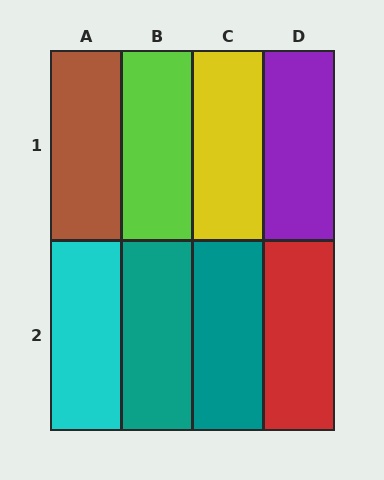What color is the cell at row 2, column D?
Red.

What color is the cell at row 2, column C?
Teal.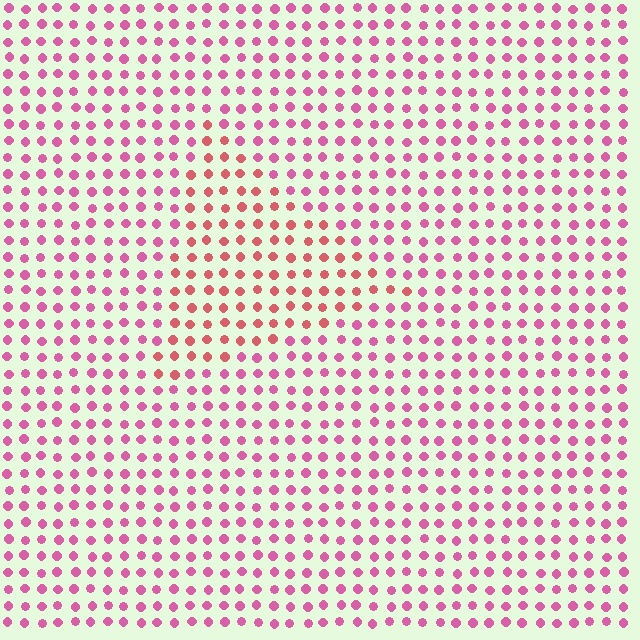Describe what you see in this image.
The image is filled with small pink elements in a uniform arrangement. A triangle-shaped region is visible where the elements are tinted to a slightly different hue, forming a subtle color boundary.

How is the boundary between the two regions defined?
The boundary is defined purely by a slight shift in hue (about 30 degrees). Spacing, size, and orientation are identical on both sides.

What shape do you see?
I see a triangle.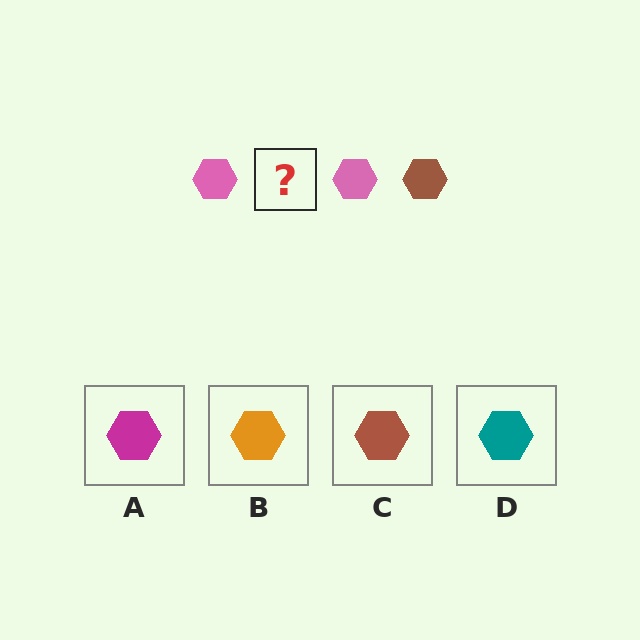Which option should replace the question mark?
Option C.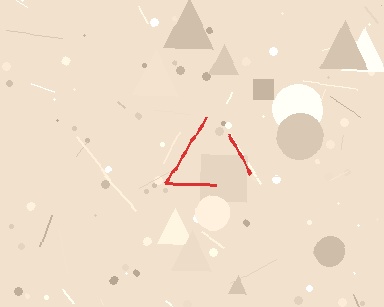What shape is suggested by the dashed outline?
The dashed outline suggests a triangle.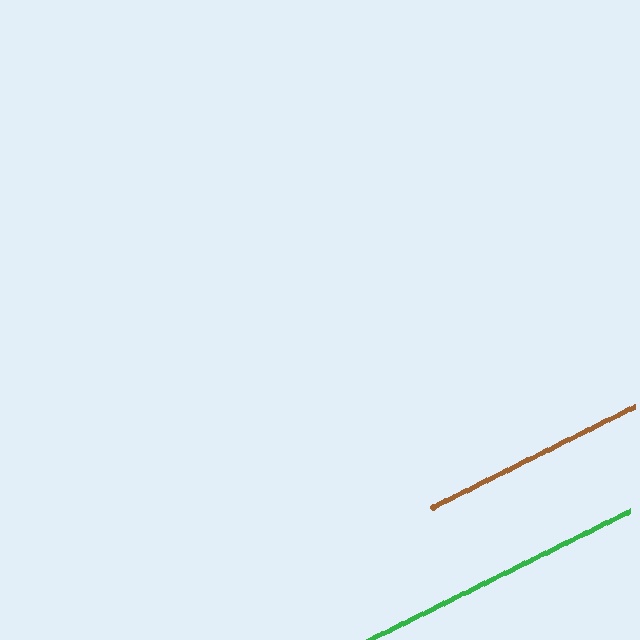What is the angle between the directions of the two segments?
Approximately 0 degrees.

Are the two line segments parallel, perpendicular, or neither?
Parallel — their directions differ by only 0.0°.